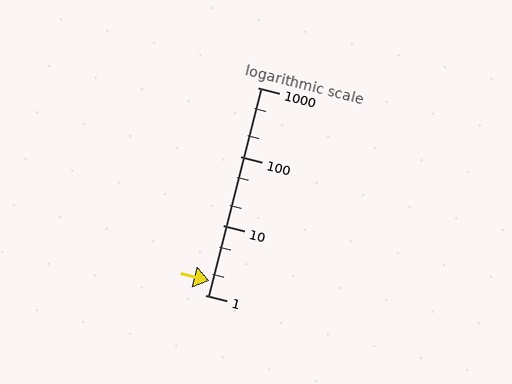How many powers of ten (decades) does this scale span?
The scale spans 3 decades, from 1 to 1000.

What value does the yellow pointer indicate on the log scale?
The pointer indicates approximately 1.6.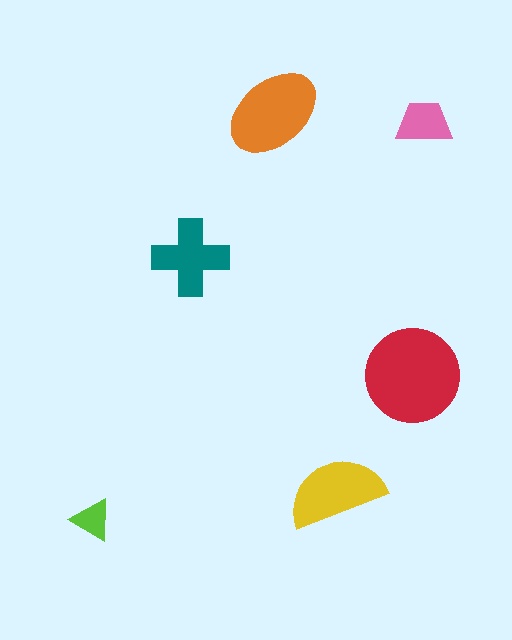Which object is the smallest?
The lime triangle.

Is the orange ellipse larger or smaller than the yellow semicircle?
Larger.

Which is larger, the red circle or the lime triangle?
The red circle.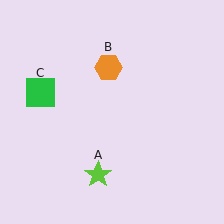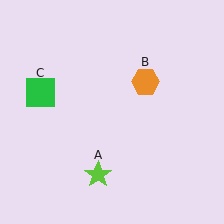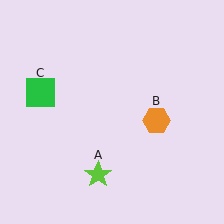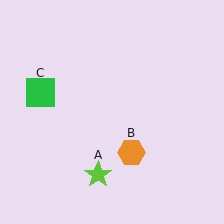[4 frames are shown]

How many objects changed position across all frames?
1 object changed position: orange hexagon (object B).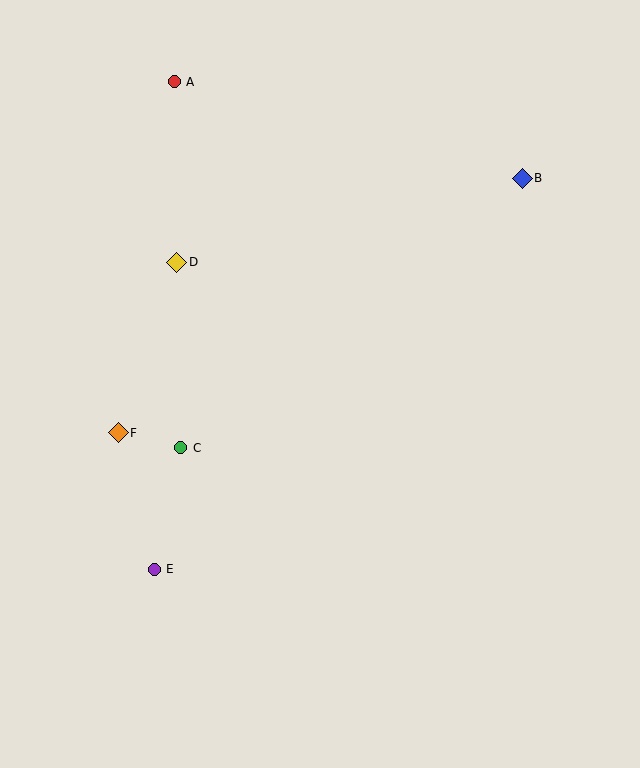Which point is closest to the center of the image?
Point C at (181, 448) is closest to the center.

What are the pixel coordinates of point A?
Point A is at (174, 82).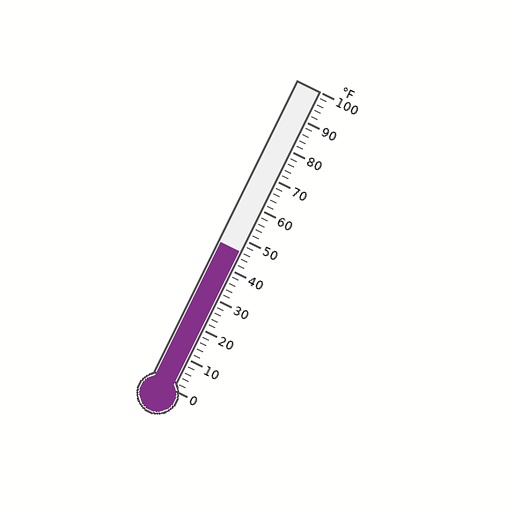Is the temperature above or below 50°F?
The temperature is below 50°F.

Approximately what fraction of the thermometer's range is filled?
The thermometer is filled to approximately 45% of its range.